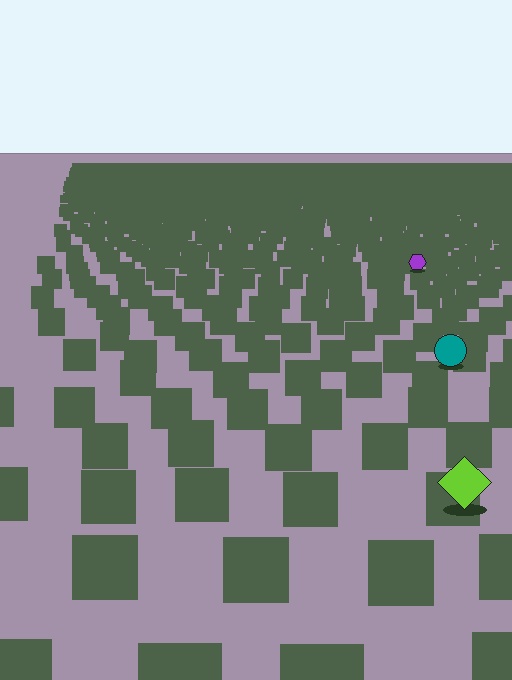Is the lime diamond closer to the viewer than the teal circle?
Yes. The lime diamond is closer — you can tell from the texture gradient: the ground texture is coarser near it.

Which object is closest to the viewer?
The lime diamond is closest. The texture marks near it are larger and more spread out.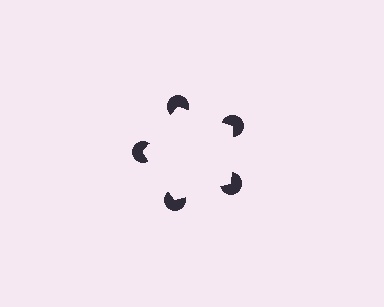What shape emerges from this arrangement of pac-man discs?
An illusory pentagon — its edges are inferred from the aligned wedge cuts in the pac-man discs, not physically drawn.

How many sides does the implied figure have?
5 sides.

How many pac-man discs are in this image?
There are 5 — one at each vertex of the illusory pentagon.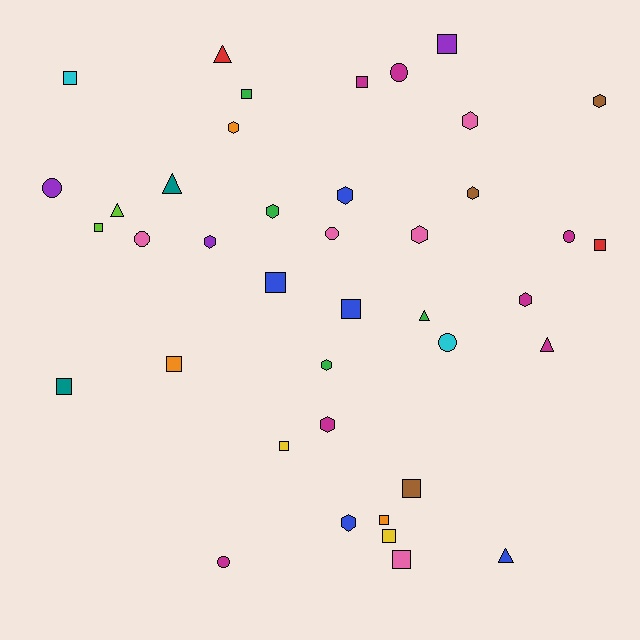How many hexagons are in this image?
There are 12 hexagons.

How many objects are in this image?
There are 40 objects.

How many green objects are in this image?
There are 4 green objects.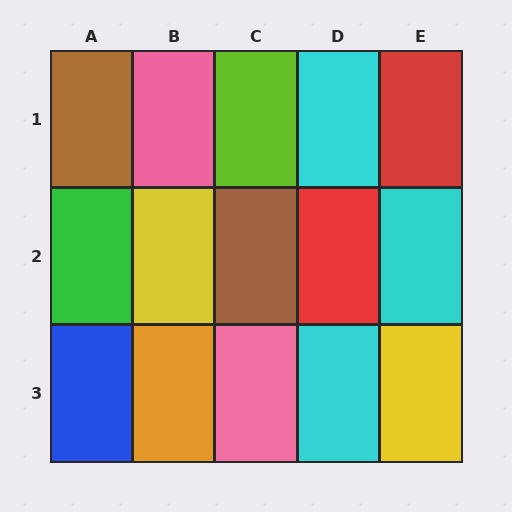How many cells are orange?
1 cell is orange.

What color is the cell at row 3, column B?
Orange.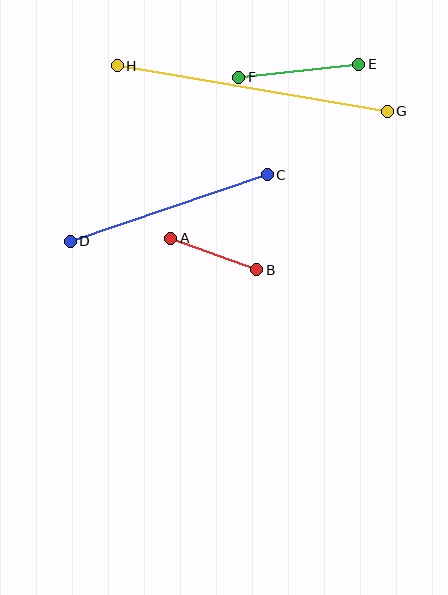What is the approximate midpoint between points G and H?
The midpoint is at approximately (252, 88) pixels.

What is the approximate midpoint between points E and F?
The midpoint is at approximately (299, 71) pixels.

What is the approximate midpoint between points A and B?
The midpoint is at approximately (214, 254) pixels.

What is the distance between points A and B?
The distance is approximately 91 pixels.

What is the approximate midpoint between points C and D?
The midpoint is at approximately (169, 208) pixels.